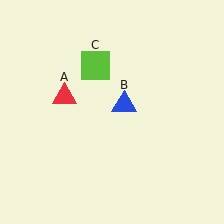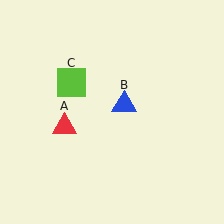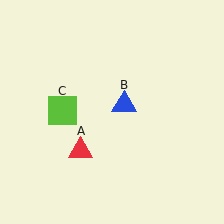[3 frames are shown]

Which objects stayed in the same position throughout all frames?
Blue triangle (object B) remained stationary.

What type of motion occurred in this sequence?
The red triangle (object A), lime square (object C) rotated counterclockwise around the center of the scene.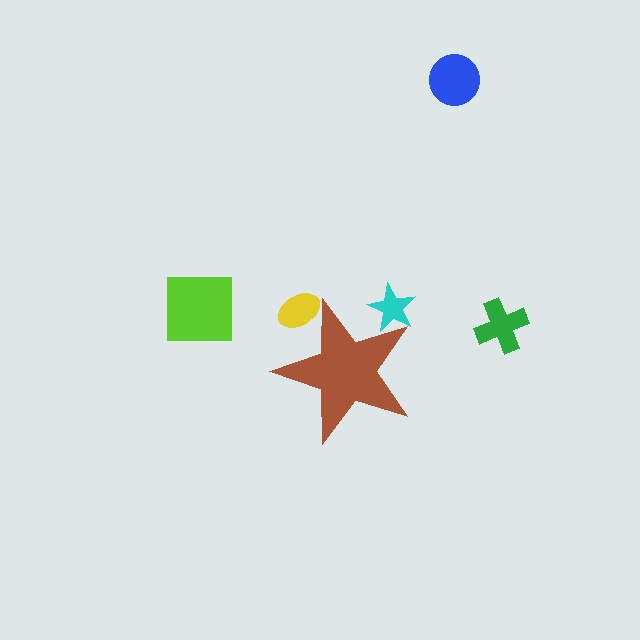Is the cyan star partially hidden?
Yes, the cyan star is partially hidden behind the brown star.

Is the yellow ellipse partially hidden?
Yes, the yellow ellipse is partially hidden behind the brown star.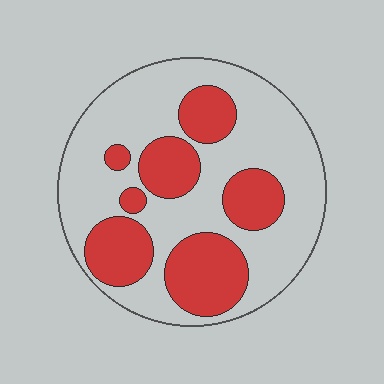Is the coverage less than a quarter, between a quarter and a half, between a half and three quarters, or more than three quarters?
Between a quarter and a half.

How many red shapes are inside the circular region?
7.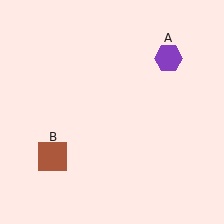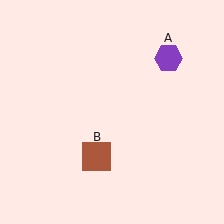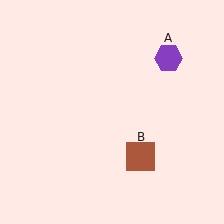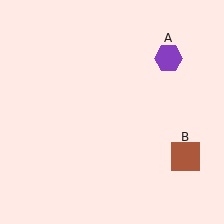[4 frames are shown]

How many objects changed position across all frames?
1 object changed position: brown square (object B).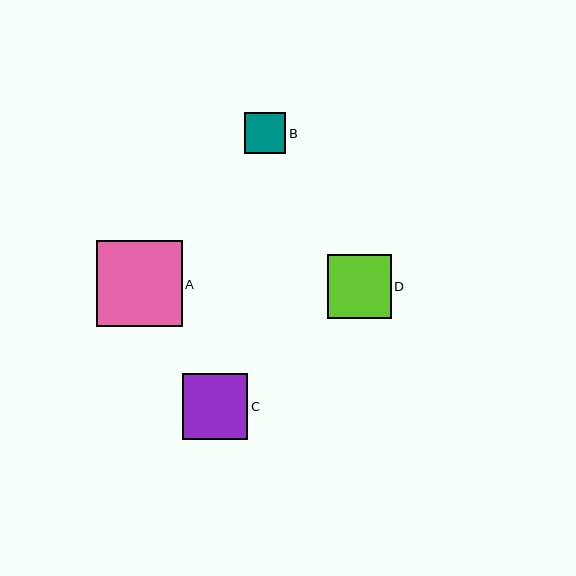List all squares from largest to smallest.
From largest to smallest: A, C, D, B.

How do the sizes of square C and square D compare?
Square C and square D are approximately the same size.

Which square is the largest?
Square A is the largest with a size of approximately 86 pixels.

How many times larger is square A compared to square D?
Square A is approximately 1.3 times the size of square D.